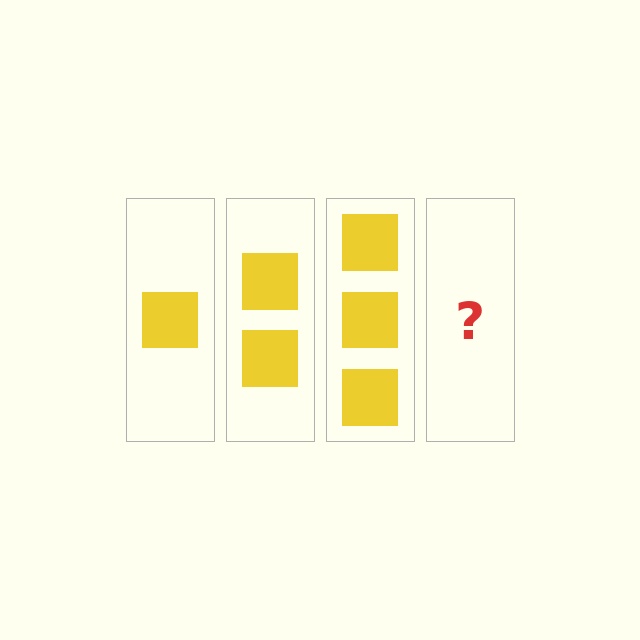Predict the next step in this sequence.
The next step is 4 squares.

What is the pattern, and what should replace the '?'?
The pattern is that each step adds one more square. The '?' should be 4 squares.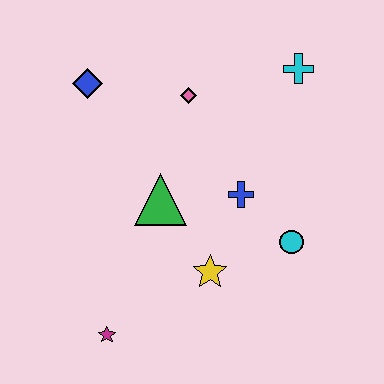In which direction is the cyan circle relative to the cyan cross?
The cyan circle is below the cyan cross.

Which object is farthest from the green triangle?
The cyan cross is farthest from the green triangle.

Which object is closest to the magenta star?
The yellow star is closest to the magenta star.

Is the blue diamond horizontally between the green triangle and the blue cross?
No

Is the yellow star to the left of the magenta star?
No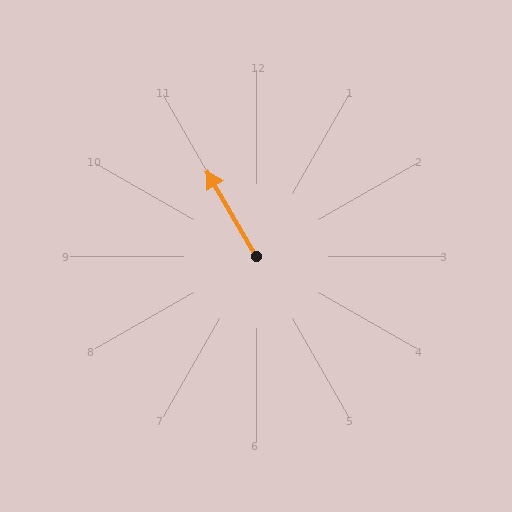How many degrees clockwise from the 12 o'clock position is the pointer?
Approximately 330 degrees.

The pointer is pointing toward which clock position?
Roughly 11 o'clock.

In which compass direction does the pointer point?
Northwest.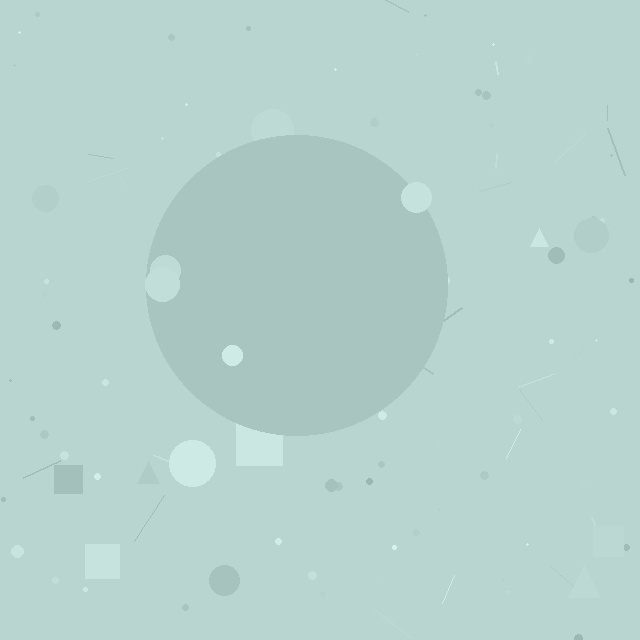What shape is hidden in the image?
A circle is hidden in the image.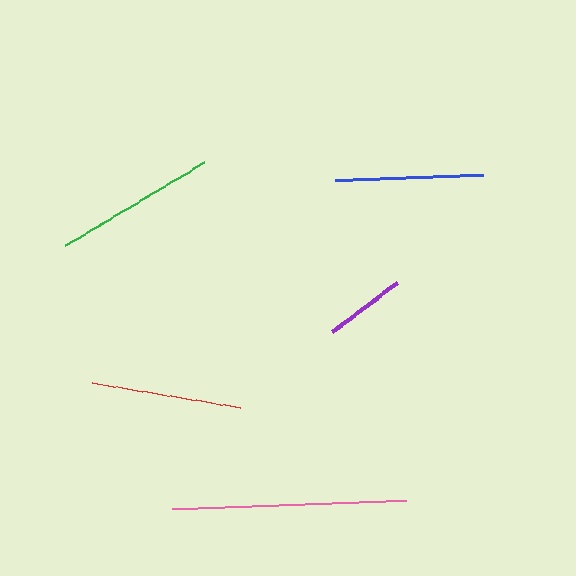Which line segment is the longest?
The pink line is the longest at approximately 235 pixels.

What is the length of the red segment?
The red segment is approximately 150 pixels long.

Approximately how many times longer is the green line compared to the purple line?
The green line is approximately 2.0 times the length of the purple line.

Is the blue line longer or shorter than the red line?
The red line is longer than the blue line.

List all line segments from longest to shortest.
From longest to shortest: pink, green, red, blue, purple.